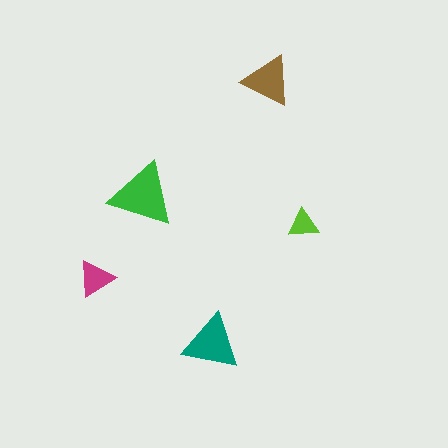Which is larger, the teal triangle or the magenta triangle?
The teal one.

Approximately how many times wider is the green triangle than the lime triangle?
About 2 times wider.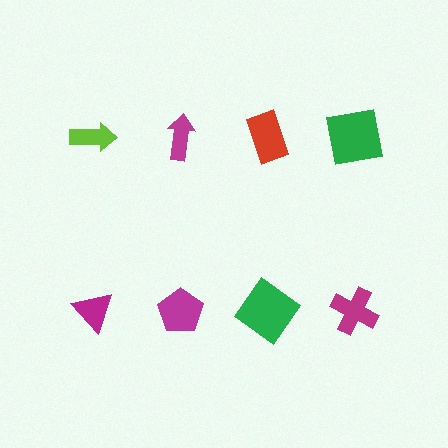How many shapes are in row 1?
4 shapes.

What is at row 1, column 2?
A magenta arrow.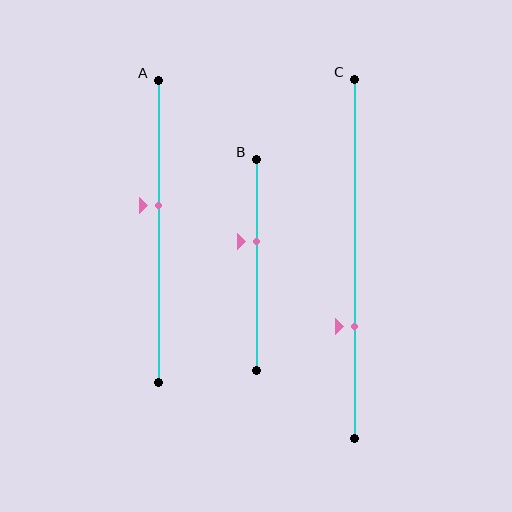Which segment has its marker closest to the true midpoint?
Segment A has its marker closest to the true midpoint.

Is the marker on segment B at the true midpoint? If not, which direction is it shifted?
No, the marker on segment B is shifted upward by about 11% of the segment length.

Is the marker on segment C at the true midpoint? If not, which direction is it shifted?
No, the marker on segment C is shifted downward by about 19% of the segment length.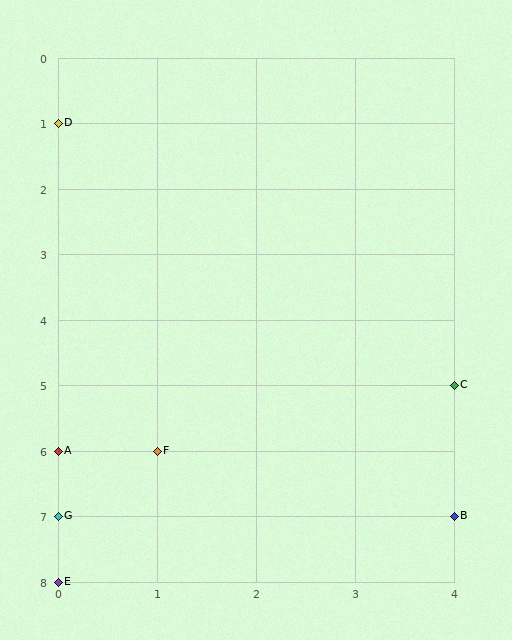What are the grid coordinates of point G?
Point G is at grid coordinates (0, 7).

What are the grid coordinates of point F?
Point F is at grid coordinates (1, 6).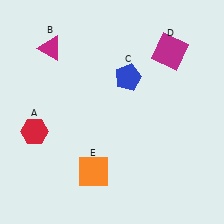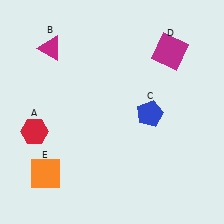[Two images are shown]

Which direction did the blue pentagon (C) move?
The blue pentagon (C) moved down.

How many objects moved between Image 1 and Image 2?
2 objects moved between the two images.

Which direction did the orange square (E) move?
The orange square (E) moved left.